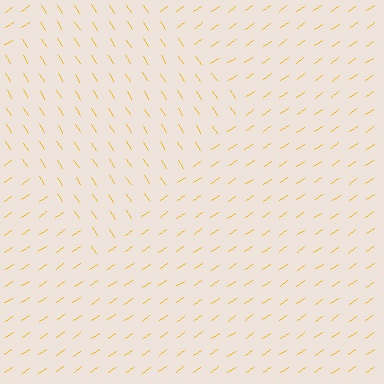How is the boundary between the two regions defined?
The boundary is defined purely by a change in line orientation (approximately 88 degrees difference). All lines are the same color and thickness.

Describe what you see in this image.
The image is filled with small yellow line segments. A diamond region in the image has lines oriented differently from the surrounding lines, creating a visible texture boundary.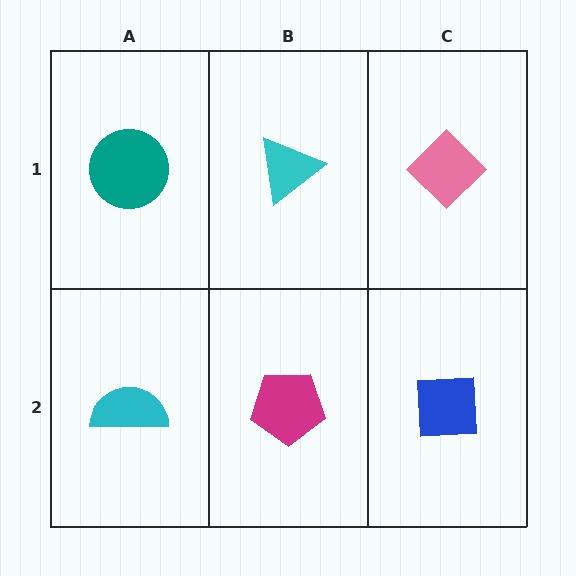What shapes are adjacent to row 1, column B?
A magenta pentagon (row 2, column B), a teal circle (row 1, column A), a pink diamond (row 1, column C).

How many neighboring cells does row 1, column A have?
2.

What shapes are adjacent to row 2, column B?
A cyan triangle (row 1, column B), a cyan semicircle (row 2, column A), a blue square (row 2, column C).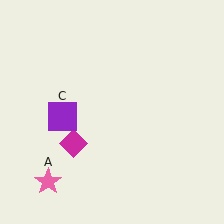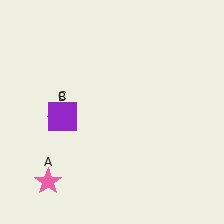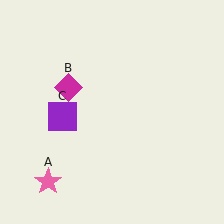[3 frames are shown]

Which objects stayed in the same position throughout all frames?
Pink star (object A) and purple square (object C) remained stationary.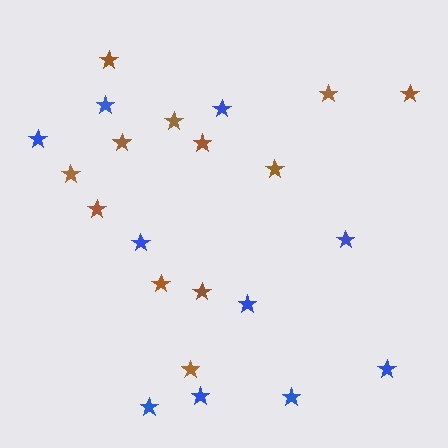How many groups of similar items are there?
There are 2 groups: one group of blue stars (10) and one group of brown stars (12).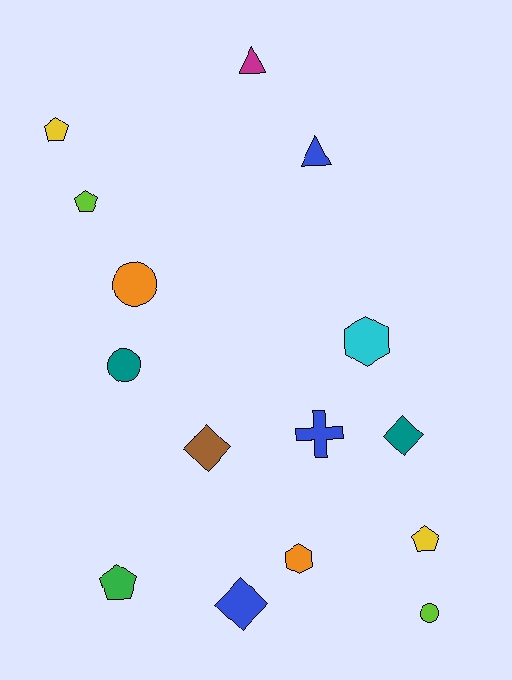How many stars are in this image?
There are no stars.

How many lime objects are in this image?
There are 2 lime objects.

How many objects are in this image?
There are 15 objects.